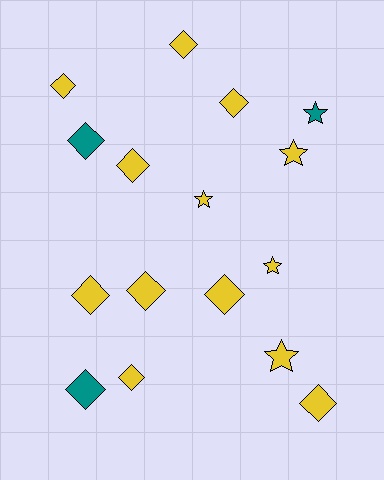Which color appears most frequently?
Yellow, with 13 objects.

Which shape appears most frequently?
Diamond, with 11 objects.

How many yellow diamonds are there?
There are 9 yellow diamonds.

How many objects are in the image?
There are 16 objects.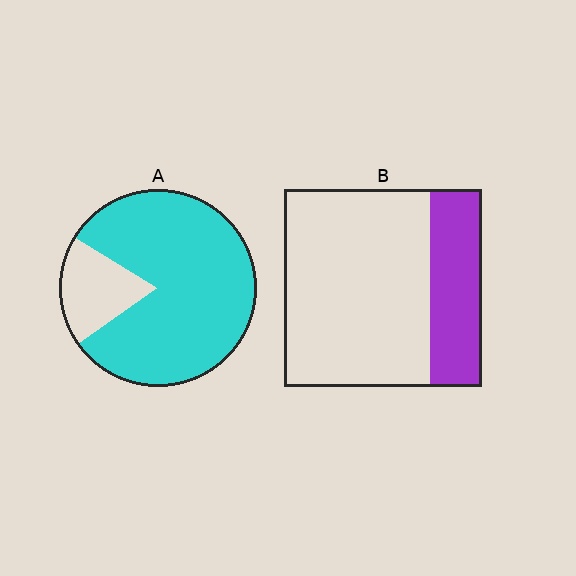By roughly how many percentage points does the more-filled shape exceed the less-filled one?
By roughly 55 percentage points (A over B).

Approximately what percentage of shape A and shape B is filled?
A is approximately 80% and B is approximately 25%.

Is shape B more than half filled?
No.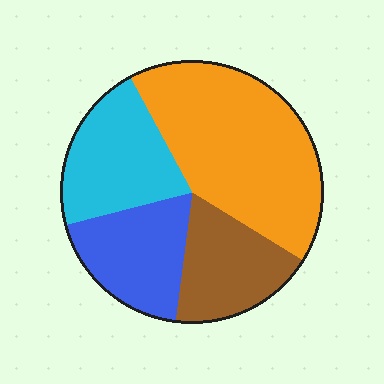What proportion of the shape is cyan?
Cyan covers about 20% of the shape.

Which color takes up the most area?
Orange, at roughly 40%.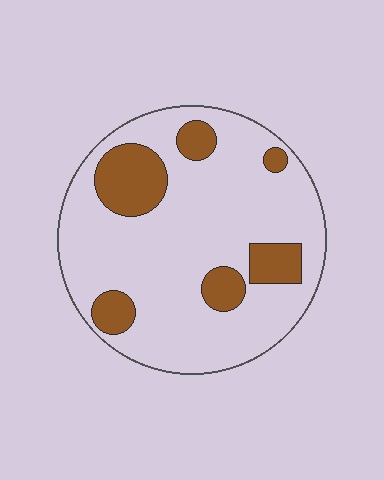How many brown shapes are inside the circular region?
6.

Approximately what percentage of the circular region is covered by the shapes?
Approximately 20%.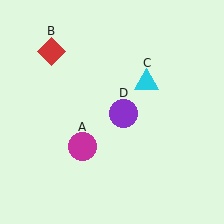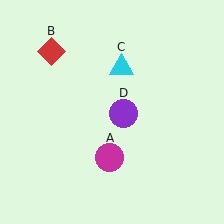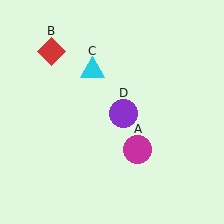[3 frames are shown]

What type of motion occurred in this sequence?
The magenta circle (object A), cyan triangle (object C) rotated counterclockwise around the center of the scene.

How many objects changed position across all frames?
2 objects changed position: magenta circle (object A), cyan triangle (object C).